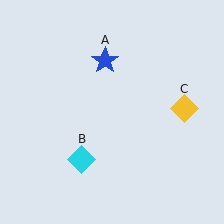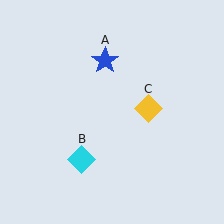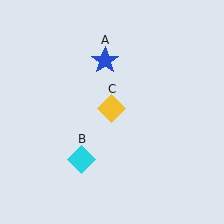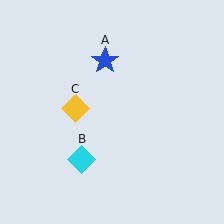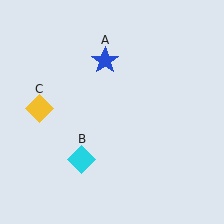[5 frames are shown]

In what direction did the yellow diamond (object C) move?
The yellow diamond (object C) moved left.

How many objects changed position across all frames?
1 object changed position: yellow diamond (object C).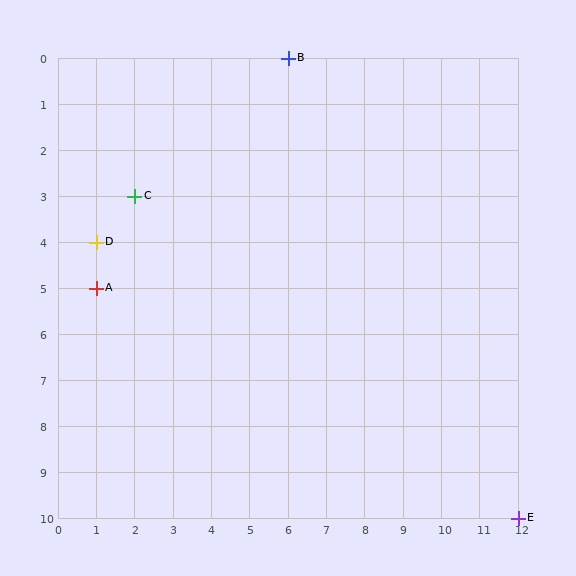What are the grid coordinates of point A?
Point A is at grid coordinates (1, 5).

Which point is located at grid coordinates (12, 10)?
Point E is at (12, 10).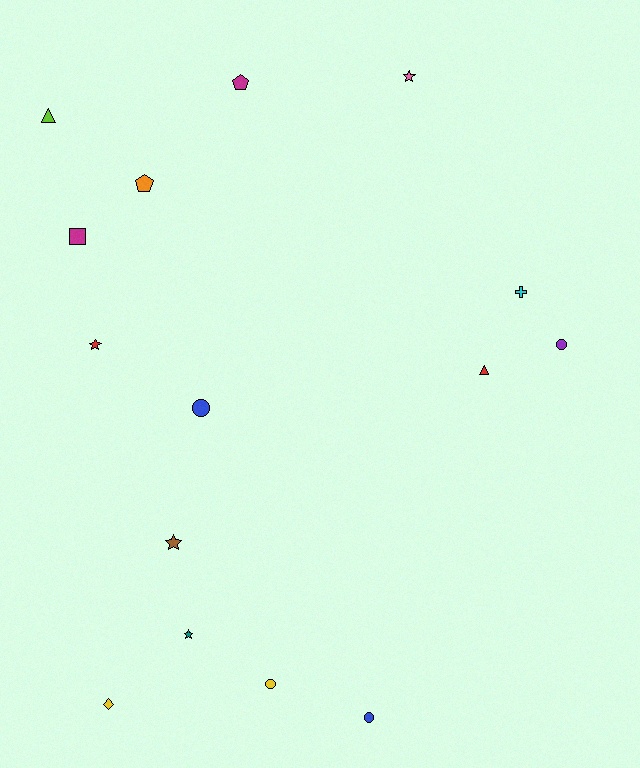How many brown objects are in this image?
There is 1 brown object.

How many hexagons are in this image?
There are no hexagons.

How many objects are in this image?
There are 15 objects.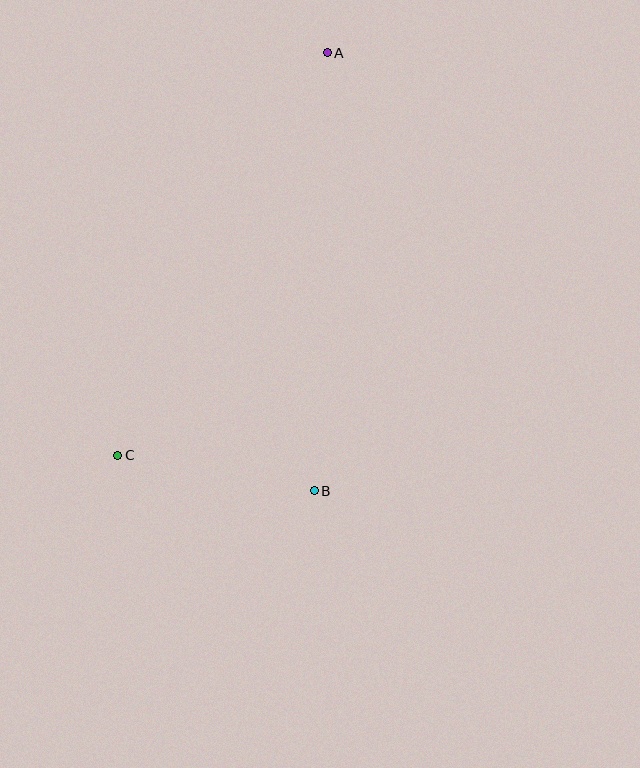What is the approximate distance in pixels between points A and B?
The distance between A and B is approximately 438 pixels.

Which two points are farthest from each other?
Points A and C are farthest from each other.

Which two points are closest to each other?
Points B and C are closest to each other.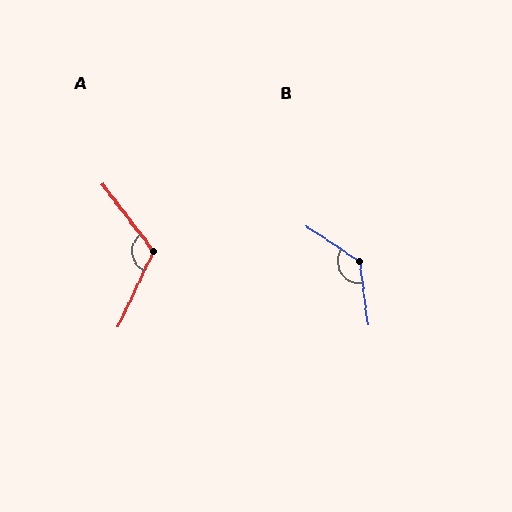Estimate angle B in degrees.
Approximately 131 degrees.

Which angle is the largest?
B, at approximately 131 degrees.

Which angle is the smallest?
A, at approximately 117 degrees.